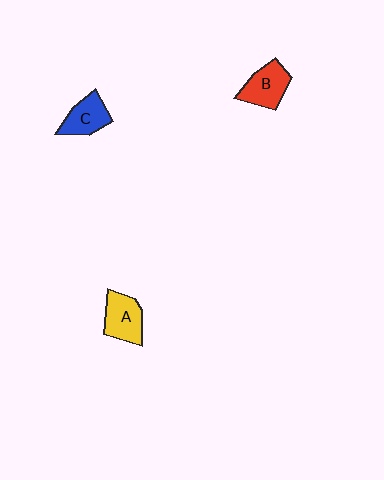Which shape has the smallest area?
Shape C (blue).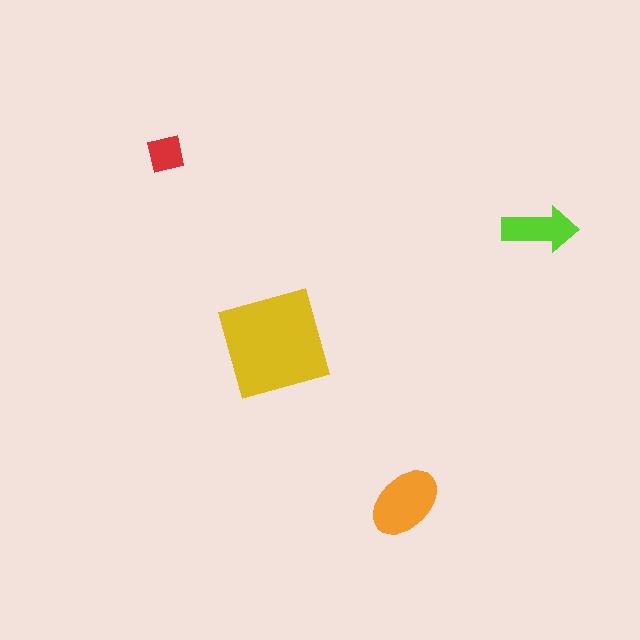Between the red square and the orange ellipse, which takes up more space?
The orange ellipse.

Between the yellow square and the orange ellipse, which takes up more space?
The yellow square.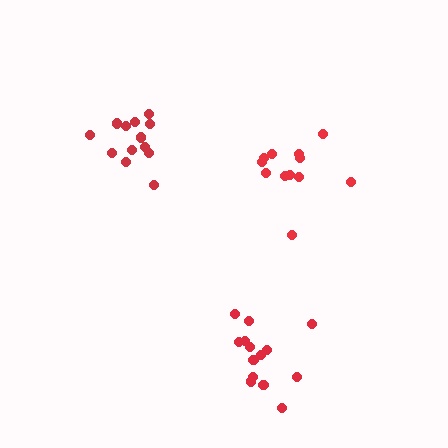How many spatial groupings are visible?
There are 3 spatial groupings.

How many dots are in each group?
Group 1: 12 dots, Group 2: 14 dots, Group 3: 13 dots (39 total).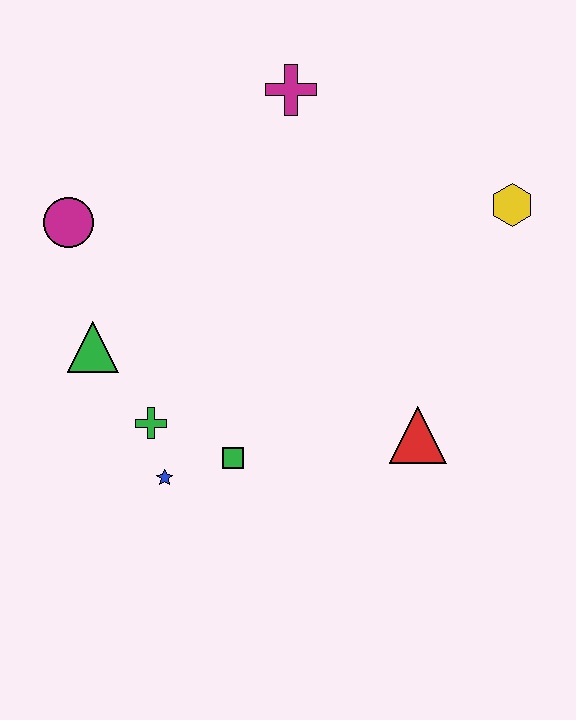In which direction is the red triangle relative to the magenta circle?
The red triangle is to the right of the magenta circle.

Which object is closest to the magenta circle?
The green triangle is closest to the magenta circle.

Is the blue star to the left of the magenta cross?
Yes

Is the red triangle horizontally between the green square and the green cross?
No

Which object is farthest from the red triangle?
The magenta circle is farthest from the red triangle.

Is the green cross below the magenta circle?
Yes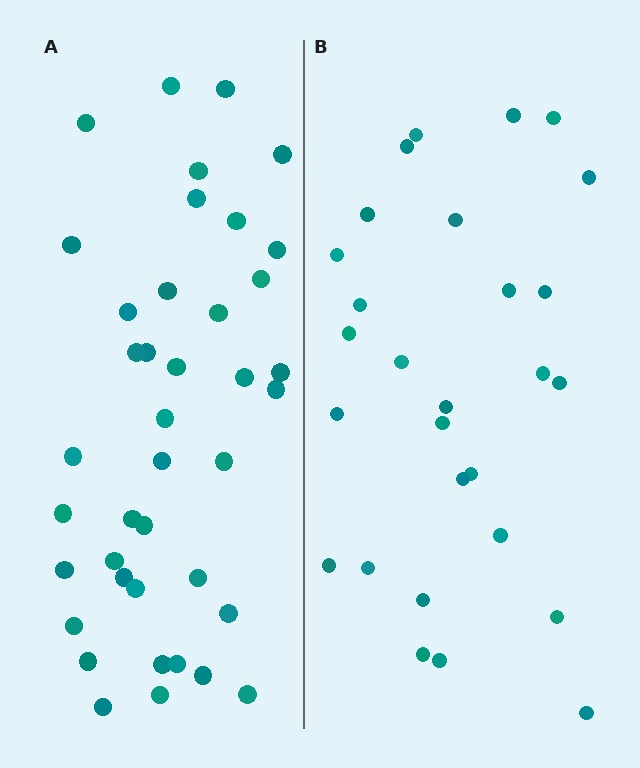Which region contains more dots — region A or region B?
Region A (the left region) has more dots.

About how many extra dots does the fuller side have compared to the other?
Region A has roughly 12 or so more dots than region B.